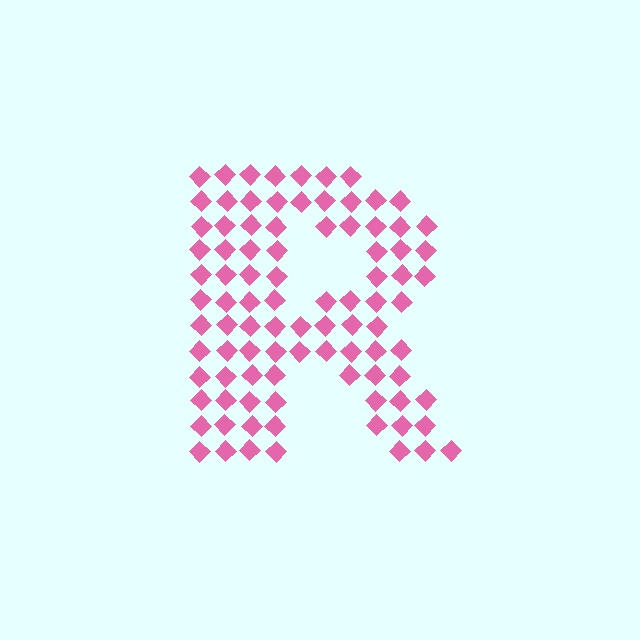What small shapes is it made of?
It is made of small diamonds.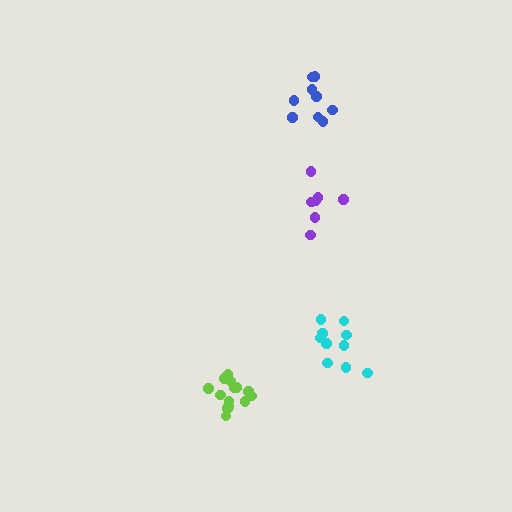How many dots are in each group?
Group 1: 9 dots, Group 2: 14 dots, Group 3: 10 dots, Group 4: 8 dots (41 total).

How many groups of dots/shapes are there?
There are 4 groups.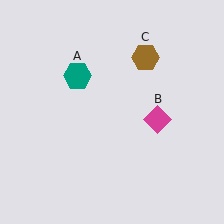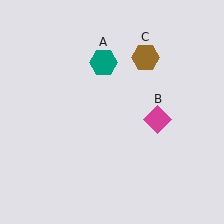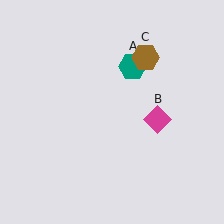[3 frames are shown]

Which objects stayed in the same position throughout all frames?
Magenta diamond (object B) and brown hexagon (object C) remained stationary.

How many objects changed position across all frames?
1 object changed position: teal hexagon (object A).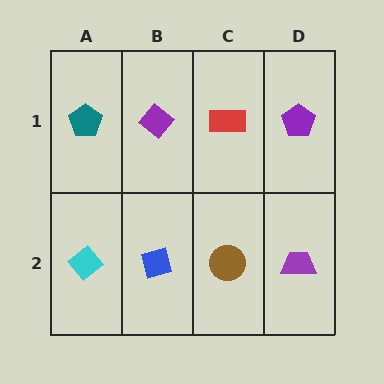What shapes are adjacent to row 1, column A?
A cyan diamond (row 2, column A), a purple diamond (row 1, column B).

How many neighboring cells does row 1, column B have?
3.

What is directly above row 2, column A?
A teal pentagon.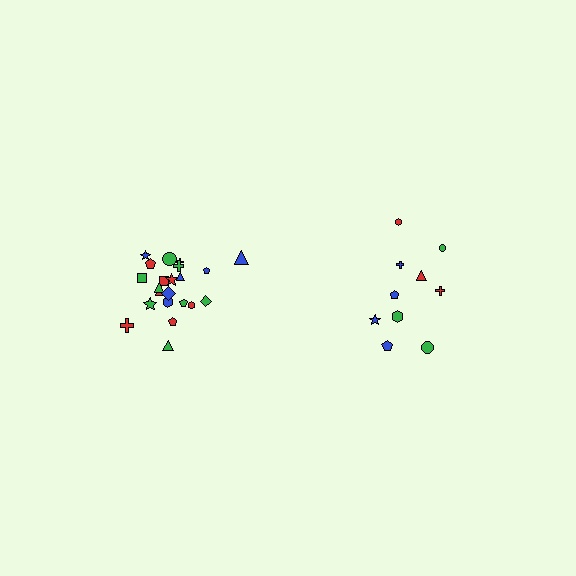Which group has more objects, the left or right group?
The left group.